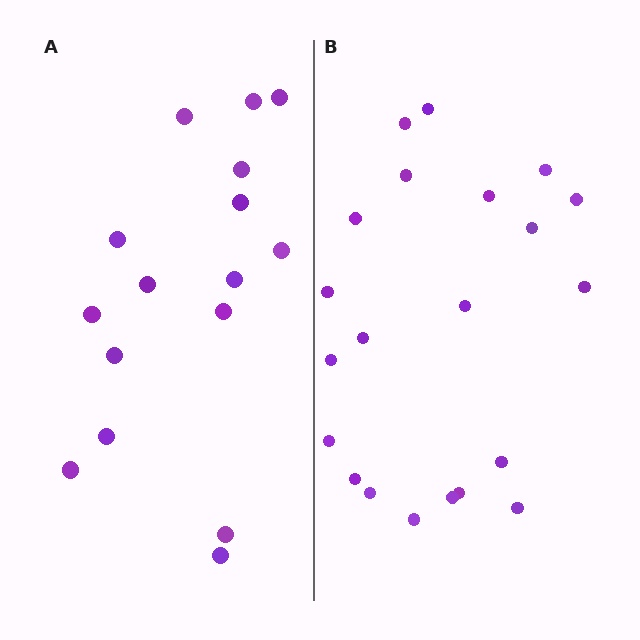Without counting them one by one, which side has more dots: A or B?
Region B (the right region) has more dots.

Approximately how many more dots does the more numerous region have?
Region B has about 5 more dots than region A.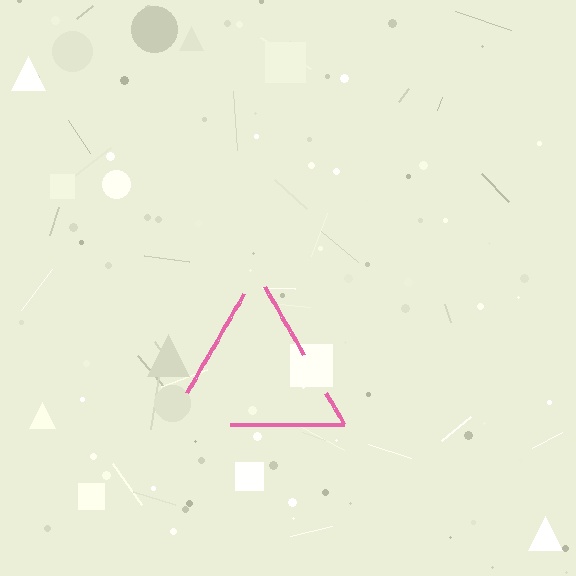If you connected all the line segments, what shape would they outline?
They would outline a triangle.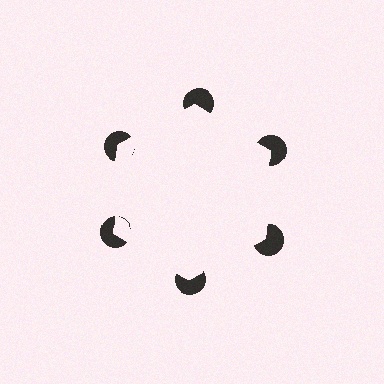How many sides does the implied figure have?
6 sides.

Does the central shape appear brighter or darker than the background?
It typically appears slightly brighter than the background, even though no actual brightness change is drawn.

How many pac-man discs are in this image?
There are 6 — one at each vertex of the illusory hexagon.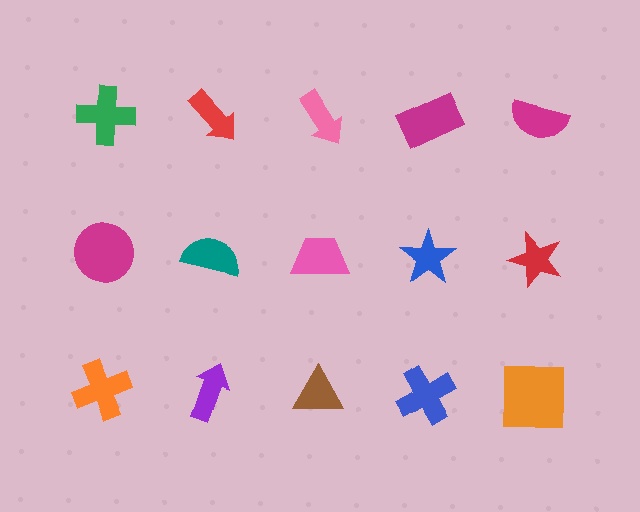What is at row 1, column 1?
A green cross.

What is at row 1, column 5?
A magenta semicircle.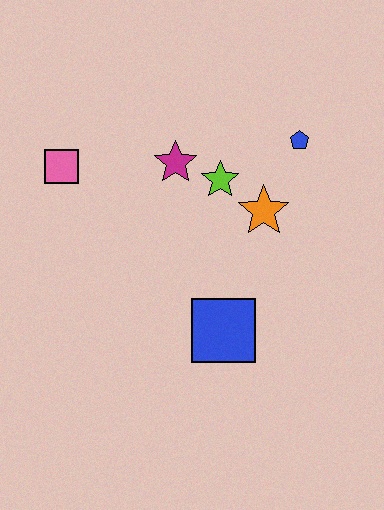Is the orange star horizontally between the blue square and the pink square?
No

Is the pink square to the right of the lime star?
No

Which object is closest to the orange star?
The lime star is closest to the orange star.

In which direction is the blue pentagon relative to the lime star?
The blue pentagon is to the right of the lime star.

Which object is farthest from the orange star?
The pink square is farthest from the orange star.